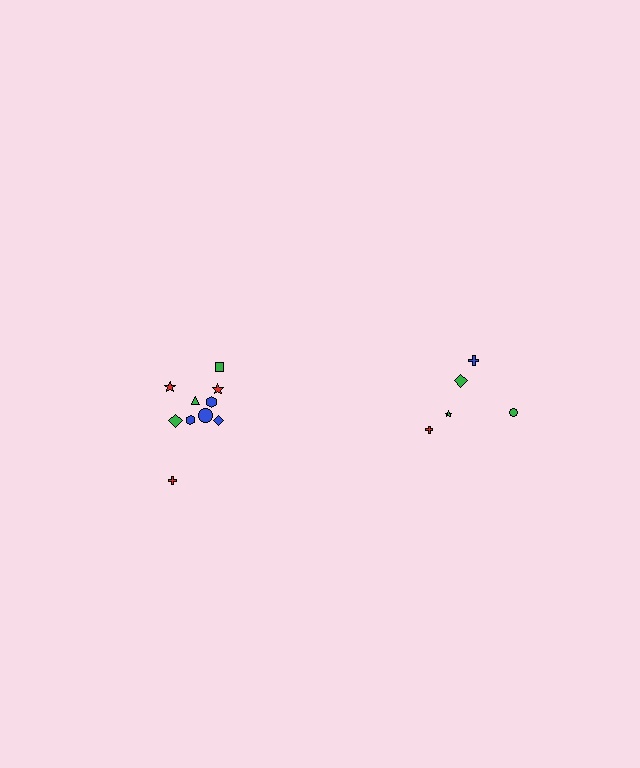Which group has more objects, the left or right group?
The left group.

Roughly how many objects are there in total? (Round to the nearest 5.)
Roughly 15 objects in total.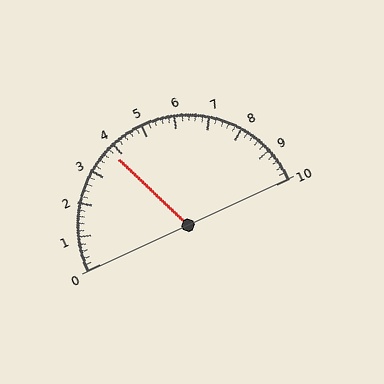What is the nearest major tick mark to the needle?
The nearest major tick mark is 4.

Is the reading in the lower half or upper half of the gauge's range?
The reading is in the lower half of the range (0 to 10).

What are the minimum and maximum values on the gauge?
The gauge ranges from 0 to 10.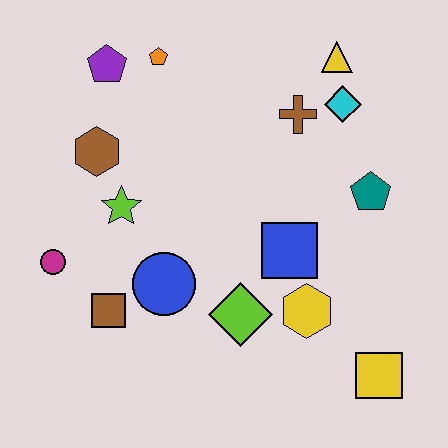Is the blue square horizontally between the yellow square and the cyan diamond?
No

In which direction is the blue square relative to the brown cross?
The blue square is below the brown cross.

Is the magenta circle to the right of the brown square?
No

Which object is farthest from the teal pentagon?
The magenta circle is farthest from the teal pentagon.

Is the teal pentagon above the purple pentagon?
No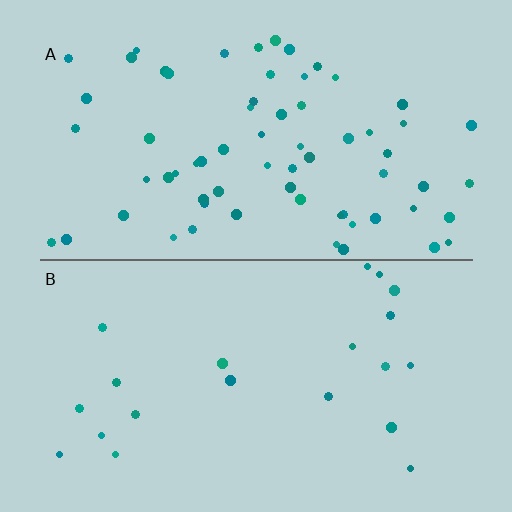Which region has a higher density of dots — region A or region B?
A (the top).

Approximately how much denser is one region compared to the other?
Approximately 3.1× — region A over region B.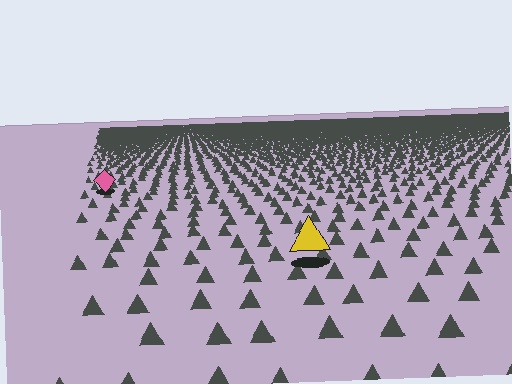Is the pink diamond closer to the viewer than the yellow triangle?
No. The yellow triangle is closer — you can tell from the texture gradient: the ground texture is coarser near it.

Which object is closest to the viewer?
The yellow triangle is closest. The texture marks near it are larger and more spread out.